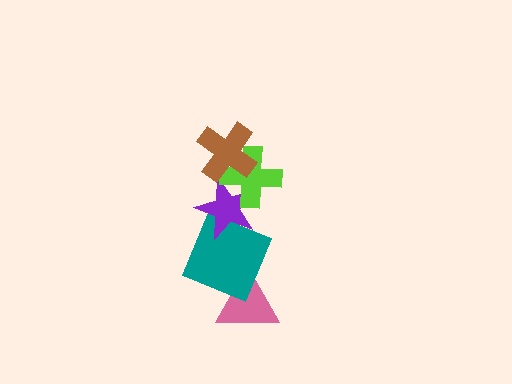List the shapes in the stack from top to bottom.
From top to bottom: the brown cross, the lime cross, the purple star, the teal square, the pink triangle.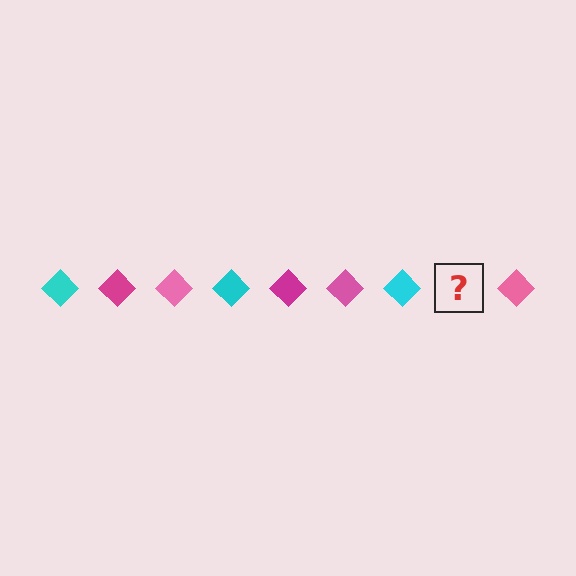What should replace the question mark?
The question mark should be replaced with a magenta diamond.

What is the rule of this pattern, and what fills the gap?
The rule is that the pattern cycles through cyan, magenta, pink diamonds. The gap should be filled with a magenta diamond.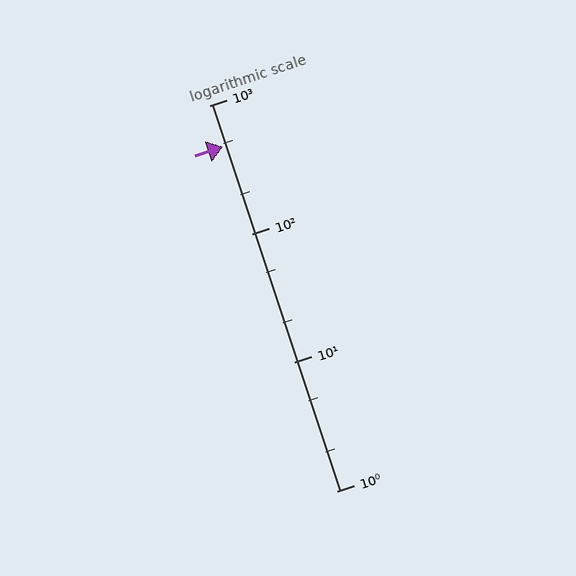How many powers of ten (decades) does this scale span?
The scale spans 3 decades, from 1 to 1000.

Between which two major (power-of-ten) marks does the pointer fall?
The pointer is between 100 and 1000.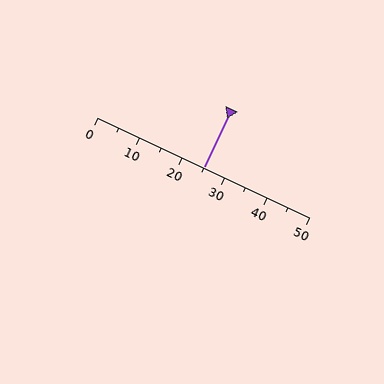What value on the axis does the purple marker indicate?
The marker indicates approximately 25.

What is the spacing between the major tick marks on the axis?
The major ticks are spaced 10 apart.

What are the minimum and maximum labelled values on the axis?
The axis runs from 0 to 50.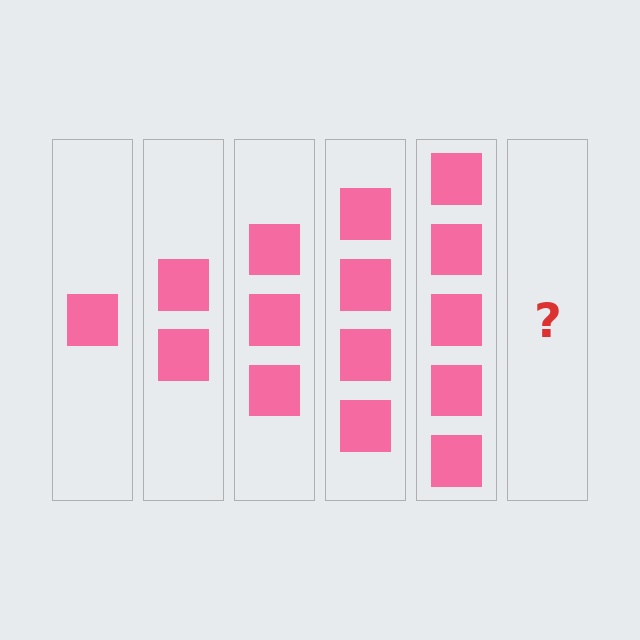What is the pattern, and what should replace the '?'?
The pattern is that each step adds one more square. The '?' should be 6 squares.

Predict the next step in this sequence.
The next step is 6 squares.